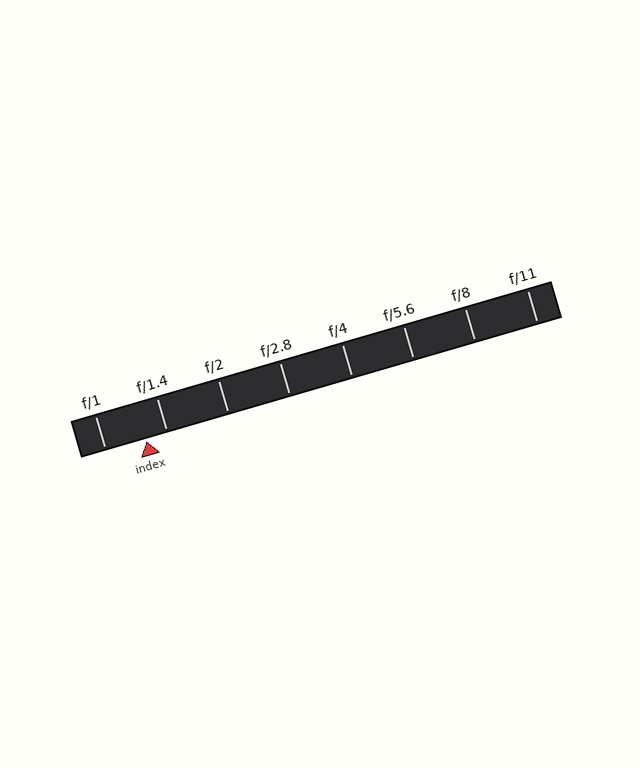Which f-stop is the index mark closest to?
The index mark is closest to f/1.4.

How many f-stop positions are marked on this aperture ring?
There are 8 f-stop positions marked.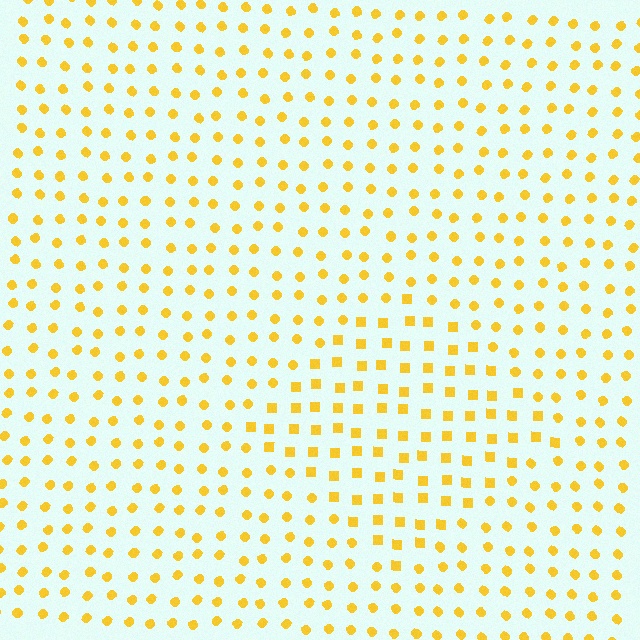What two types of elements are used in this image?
The image uses squares inside the diamond region and circles outside it.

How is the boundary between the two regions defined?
The boundary is defined by a change in element shape: squares inside vs. circles outside. All elements share the same color and spacing.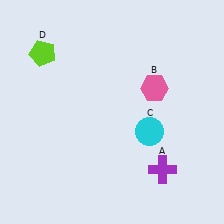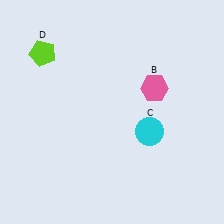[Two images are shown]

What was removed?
The purple cross (A) was removed in Image 2.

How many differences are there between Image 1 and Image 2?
There is 1 difference between the two images.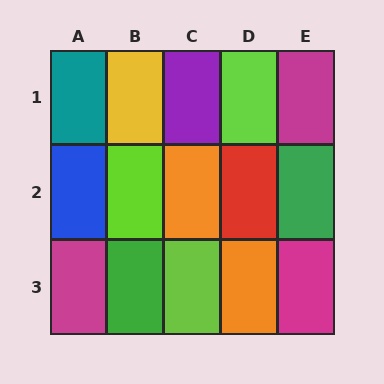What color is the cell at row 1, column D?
Lime.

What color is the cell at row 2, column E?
Green.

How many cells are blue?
1 cell is blue.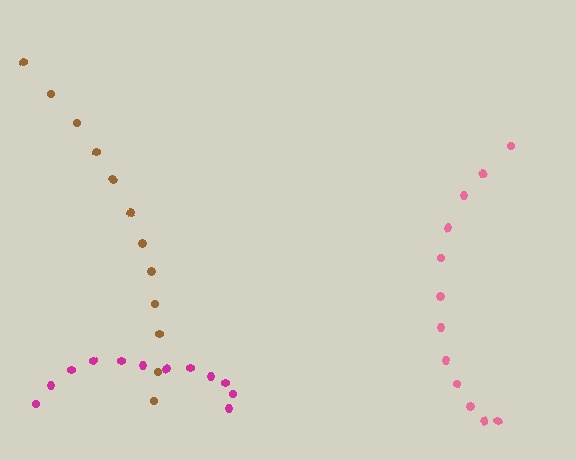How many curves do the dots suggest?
There are 3 distinct paths.